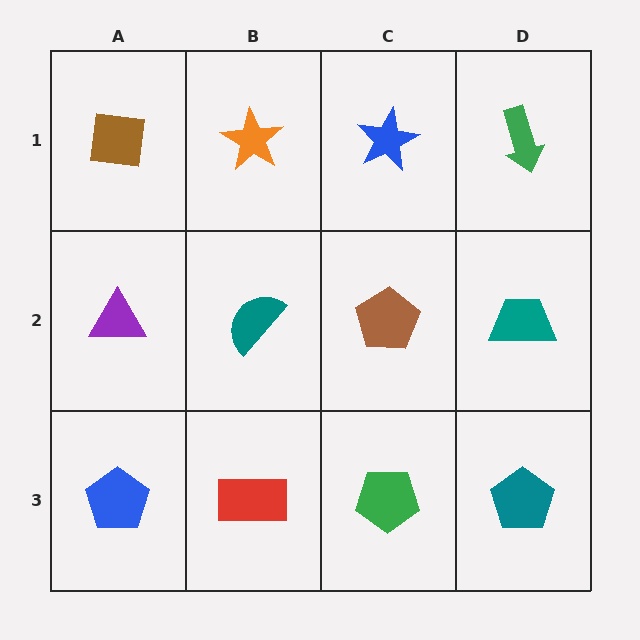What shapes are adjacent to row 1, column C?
A brown pentagon (row 2, column C), an orange star (row 1, column B), a green arrow (row 1, column D).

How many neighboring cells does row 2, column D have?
3.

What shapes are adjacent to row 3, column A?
A purple triangle (row 2, column A), a red rectangle (row 3, column B).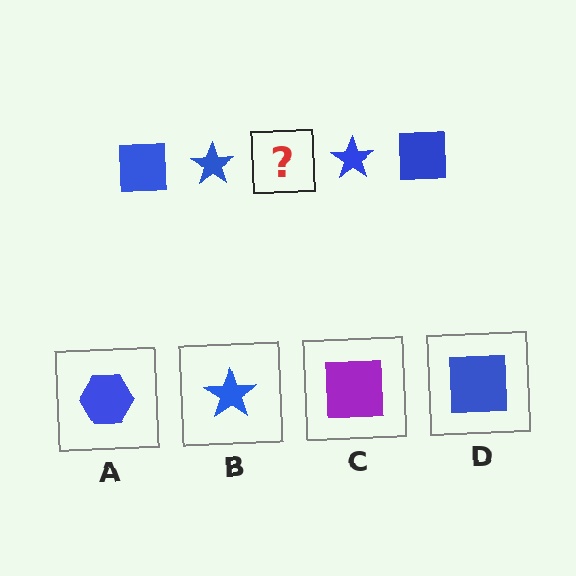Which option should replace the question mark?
Option D.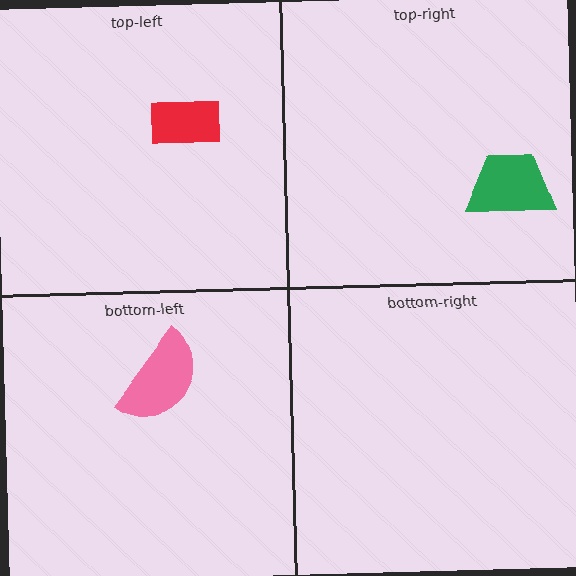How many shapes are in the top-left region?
1.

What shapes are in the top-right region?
The green trapezoid.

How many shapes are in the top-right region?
1.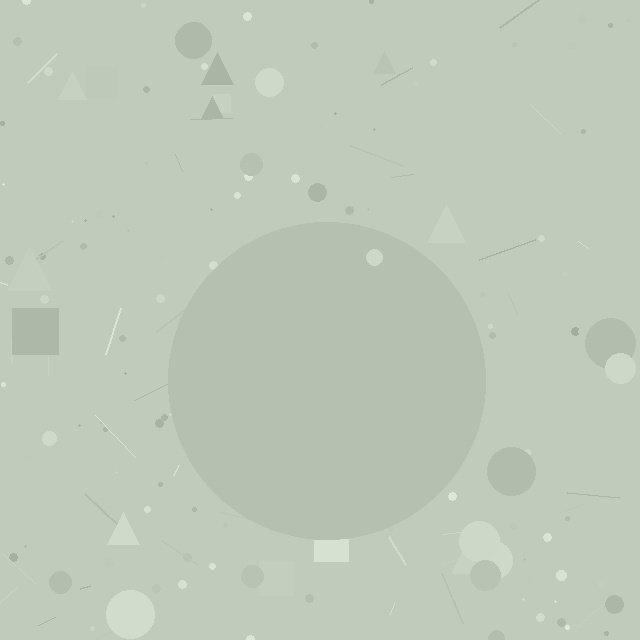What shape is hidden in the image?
A circle is hidden in the image.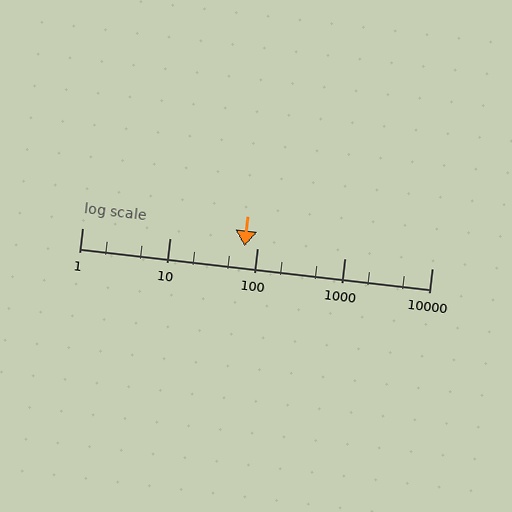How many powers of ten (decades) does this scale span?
The scale spans 4 decades, from 1 to 10000.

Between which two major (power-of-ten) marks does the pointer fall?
The pointer is between 10 and 100.